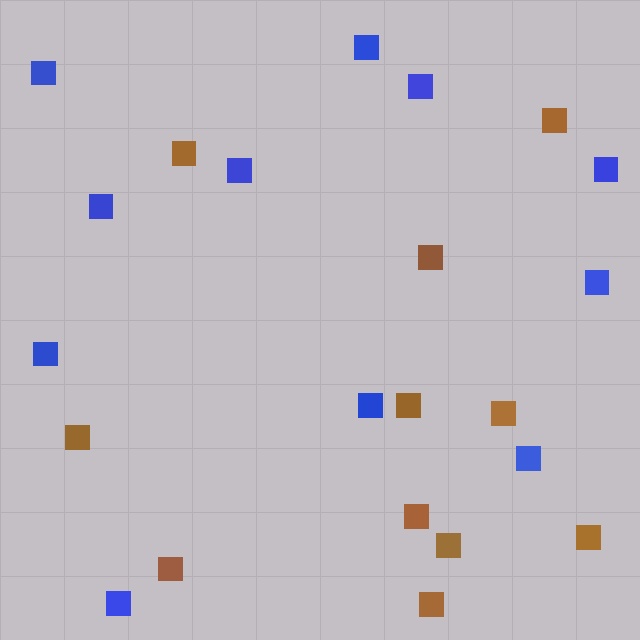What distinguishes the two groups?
There are 2 groups: one group of brown squares (11) and one group of blue squares (11).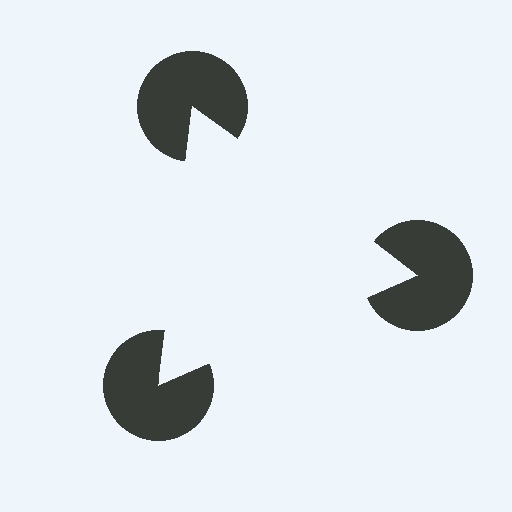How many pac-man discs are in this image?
There are 3 — one at each vertex of the illusory triangle.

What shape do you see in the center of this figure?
An illusory triangle — its edges are inferred from the aligned wedge cuts in the pac-man discs, not physically drawn.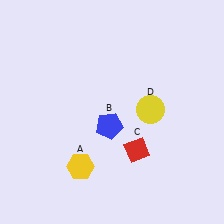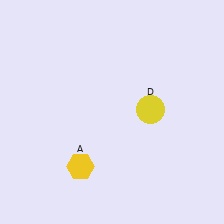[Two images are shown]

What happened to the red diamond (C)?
The red diamond (C) was removed in Image 2. It was in the bottom-right area of Image 1.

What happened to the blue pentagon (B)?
The blue pentagon (B) was removed in Image 2. It was in the bottom-left area of Image 1.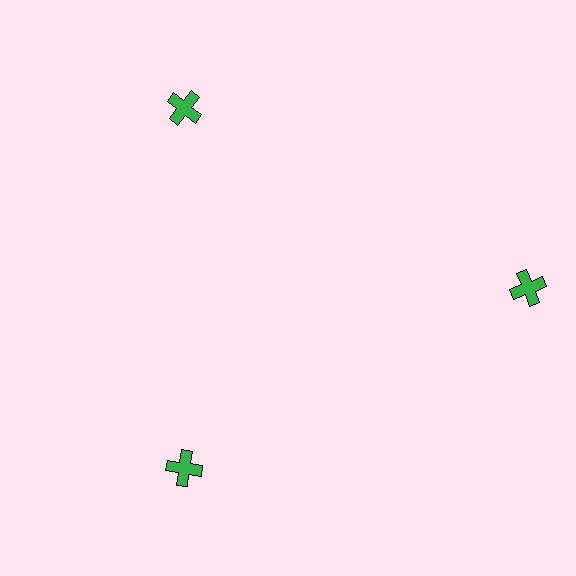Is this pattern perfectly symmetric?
No. The 3 green crosses are arranged in a ring, but one element near the 3 o'clock position is pushed outward from the center, breaking the 3-fold rotational symmetry.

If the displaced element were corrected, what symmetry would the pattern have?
It would have 3-fold rotational symmetry — the pattern would map onto itself every 120 degrees.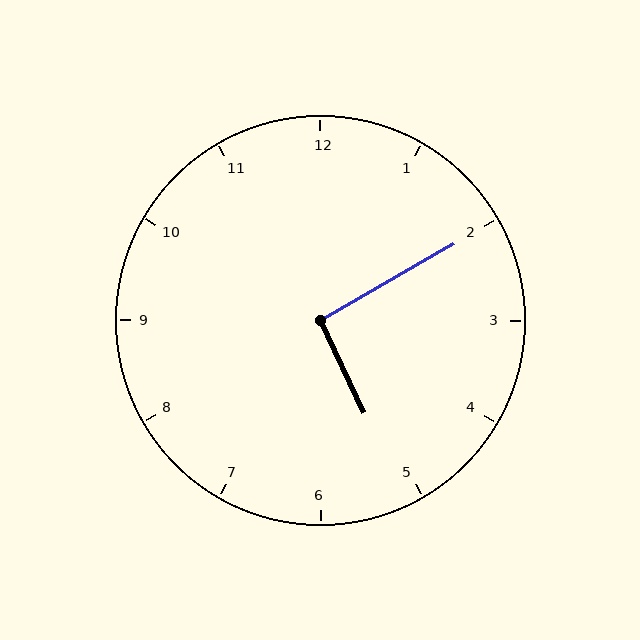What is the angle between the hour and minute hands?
Approximately 95 degrees.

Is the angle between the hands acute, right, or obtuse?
It is right.